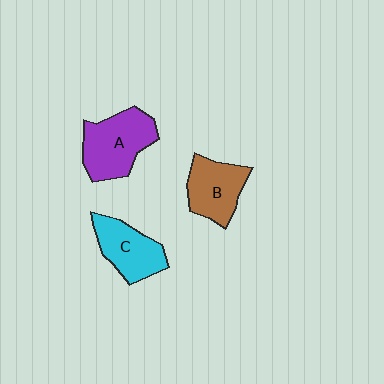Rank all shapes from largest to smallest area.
From largest to smallest: A (purple), B (brown), C (cyan).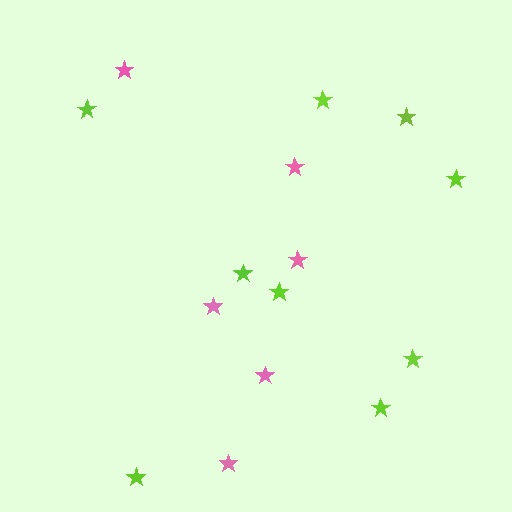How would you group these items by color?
There are 2 groups: one group of pink stars (6) and one group of lime stars (9).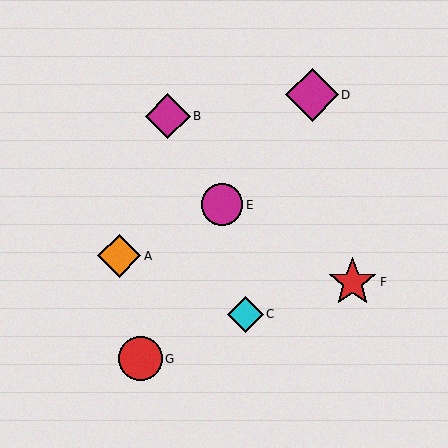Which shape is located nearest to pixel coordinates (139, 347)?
The red circle (labeled G) at (140, 359) is nearest to that location.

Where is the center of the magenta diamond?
The center of the magenta diamond is at (168, 116).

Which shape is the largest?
The magenta diamond (labeled D) is the largest.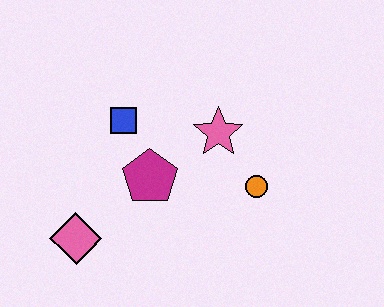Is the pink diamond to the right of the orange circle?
No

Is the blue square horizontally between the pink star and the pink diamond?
Yes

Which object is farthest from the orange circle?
The pink diamond is farthest from the orange circle.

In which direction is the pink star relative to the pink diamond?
The pink star is to the right of the pink diamond.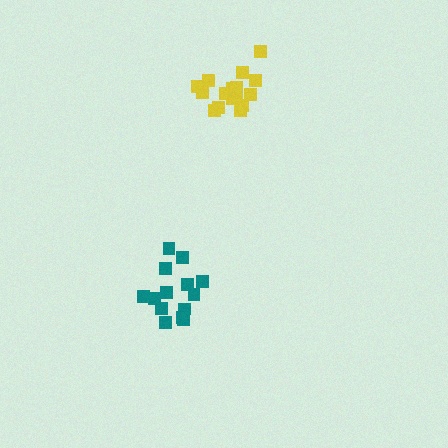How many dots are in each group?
Group 1: 16 dots, Group 2: 14 dots (30 total).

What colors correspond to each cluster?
The clusters are colored: yellow, teal.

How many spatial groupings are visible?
There are 2 spatial groupings.